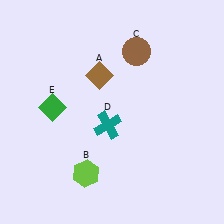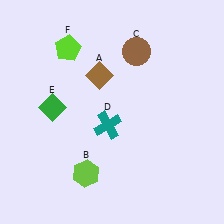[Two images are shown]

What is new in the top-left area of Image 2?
A lime pentagon (F) was added in the top-left area of Image 2.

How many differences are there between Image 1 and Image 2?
There is 1 difference between the two images.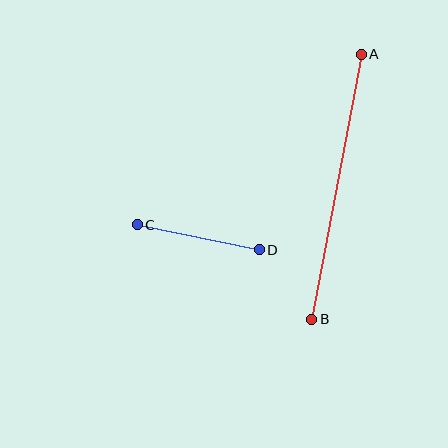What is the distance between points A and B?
The distance is approximately 270 pixels.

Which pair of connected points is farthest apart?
Points A and B are farthest apart.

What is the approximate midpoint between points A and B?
The midpoint is at approximately (336, 187) pixels.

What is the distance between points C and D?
The distance is approximately 125 pixels.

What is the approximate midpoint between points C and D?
The midpoint is at approximately (198, 237) pixels.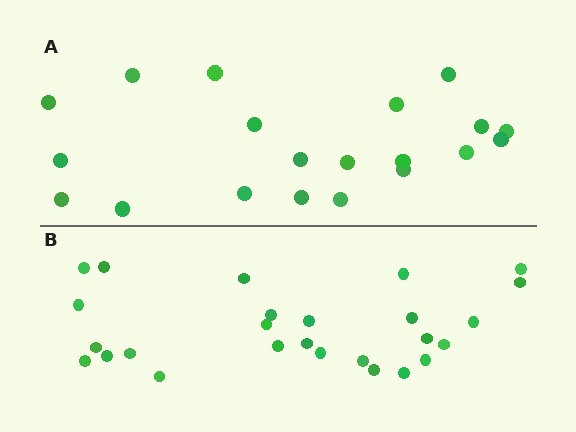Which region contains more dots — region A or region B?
Region B (the bottom region) has more dots.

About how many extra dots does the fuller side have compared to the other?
Region B has about 6 more dots than region A.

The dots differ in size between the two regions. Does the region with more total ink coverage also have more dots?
No. Region A has more total ink coverage because its dots are larger, but region B actually contains more individual dots. Total area can be misleading — the number of items is what matters here.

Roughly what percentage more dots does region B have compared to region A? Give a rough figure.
About 30% more.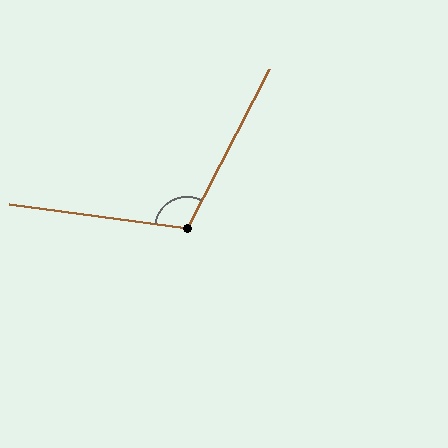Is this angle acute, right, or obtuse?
It is obtuse.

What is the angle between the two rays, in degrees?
Approximately 110 degrees.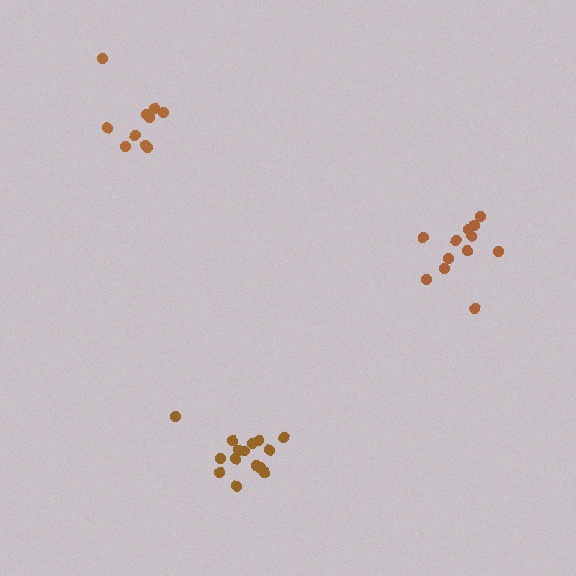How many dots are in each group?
Group 1: 15 dots, Group 2: 10 dots, Group 3: 12 dots (37 total).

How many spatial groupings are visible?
There are 3 spatial groupings.